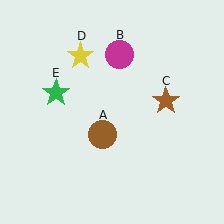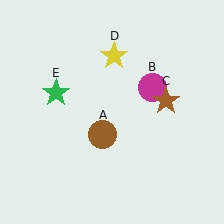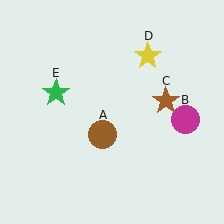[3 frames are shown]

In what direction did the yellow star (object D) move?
The yellow star (object D) moved right.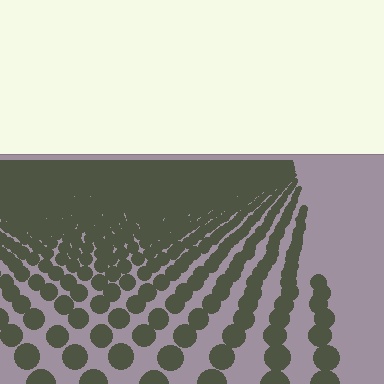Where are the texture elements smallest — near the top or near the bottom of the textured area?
Near the top.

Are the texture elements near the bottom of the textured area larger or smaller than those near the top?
Larger. Near the bottom, elements are closer to the viewer and appear at a bigger on-screen size.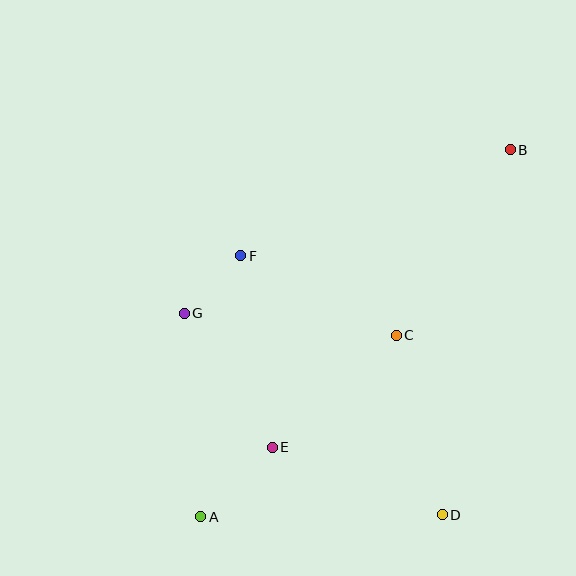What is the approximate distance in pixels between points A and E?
The distance between A and E is approximately 100 pixels.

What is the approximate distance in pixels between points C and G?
The distance between C and G is approximately 213 pixels.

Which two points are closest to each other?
Points F and G are closest to each other.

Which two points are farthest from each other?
Points A and B are farthest from each other.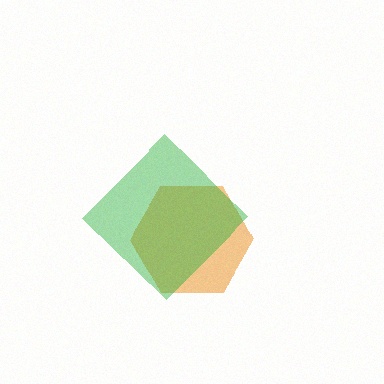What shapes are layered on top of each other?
The layered shapes are: an orange hexagon, a green diamond.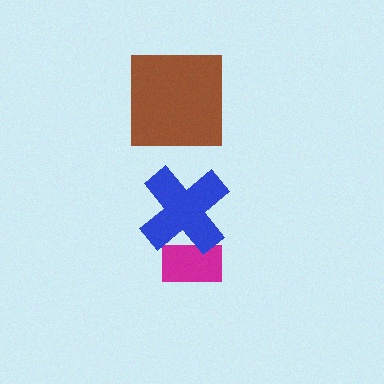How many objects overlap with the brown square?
0 objects overlap with the brown square.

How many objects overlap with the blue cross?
1 object overlaps with the blue cross.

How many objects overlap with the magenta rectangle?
1 object overlaps with the magenta rectangle.